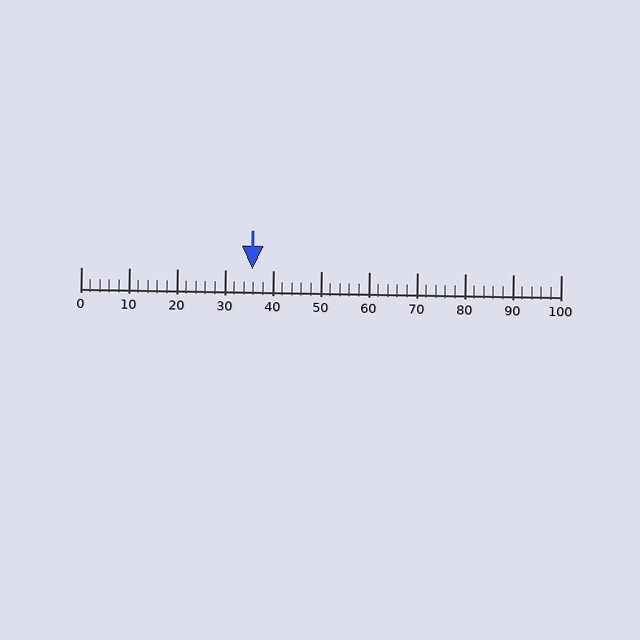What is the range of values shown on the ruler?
The ruler shows values from 0 to 100.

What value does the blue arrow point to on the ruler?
The blue arrow points to approximately 36.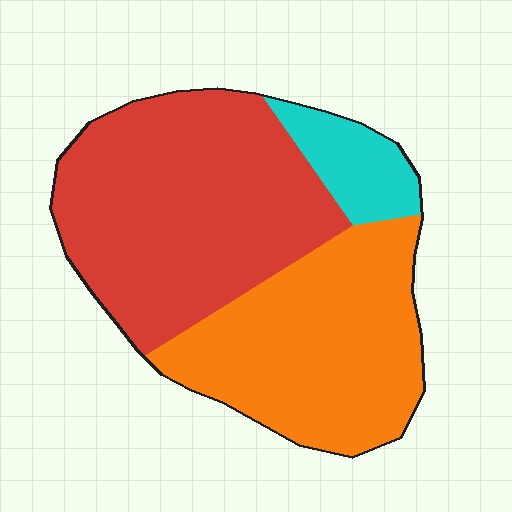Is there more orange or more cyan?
Orange.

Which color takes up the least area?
Cyan, at roughly 10%.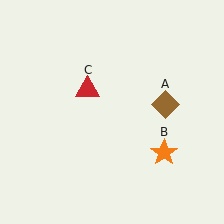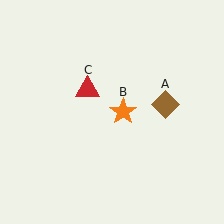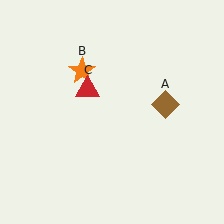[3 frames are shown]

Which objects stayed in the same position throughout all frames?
Brown diamond (object A) and red triangle (object C) remained stationary.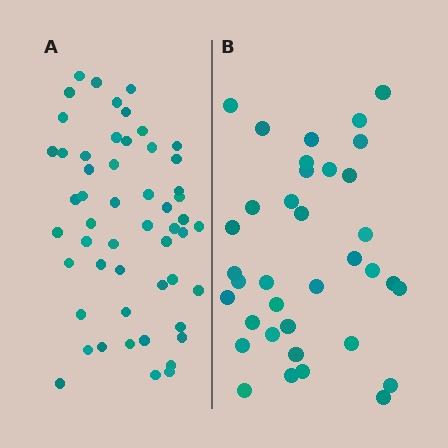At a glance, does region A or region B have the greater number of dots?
Region A (the left region) has more dots.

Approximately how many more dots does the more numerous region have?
Region A has approximately 15 more dots than region B.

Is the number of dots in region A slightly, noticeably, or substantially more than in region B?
Region A has substantially more. The ratio is roughly 1.5 to 1.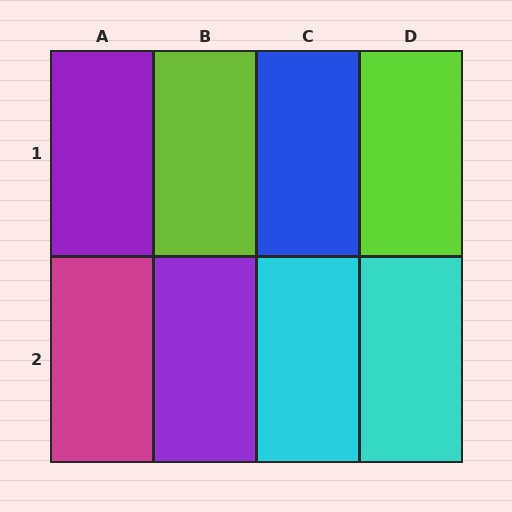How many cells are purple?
2 cells are purple.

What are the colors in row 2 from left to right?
Magenta, purple, cyan, cyan.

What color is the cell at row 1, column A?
Purple.